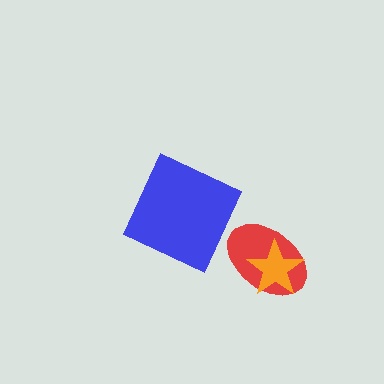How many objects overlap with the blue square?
0 objects overlap with the blue square.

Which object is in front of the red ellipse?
The orange star is in front of the red ellipse.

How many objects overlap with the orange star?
1 object overlaps with the orange star.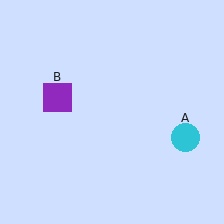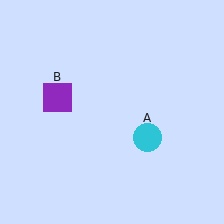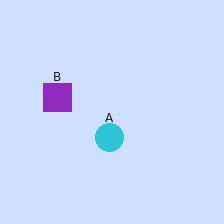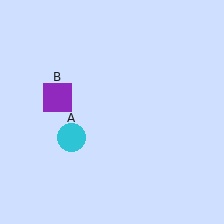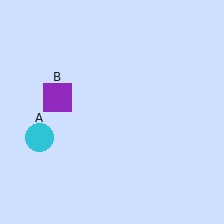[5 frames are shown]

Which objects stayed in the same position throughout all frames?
Purple square (object B) remained stationary.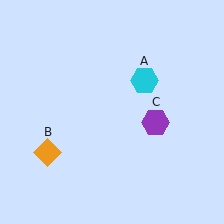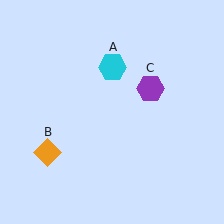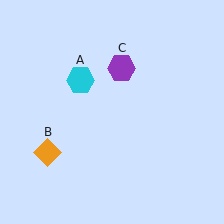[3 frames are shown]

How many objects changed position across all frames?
2 objects changed position: cyan hexagon (object A), purple hexagon (object C).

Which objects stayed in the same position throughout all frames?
Orange diamond (object B) remained stationary.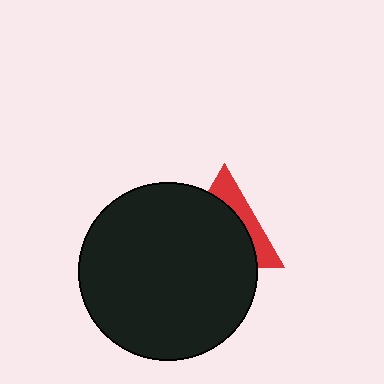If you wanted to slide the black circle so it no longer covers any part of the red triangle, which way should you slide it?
Slide it toward the lower-left — that is the most direct way to separate the two shapes.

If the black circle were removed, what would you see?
You would see the complete red triangle.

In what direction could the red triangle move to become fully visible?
The red triangle could move toward the upper-right. That would shift it out from behind the black circle entirely.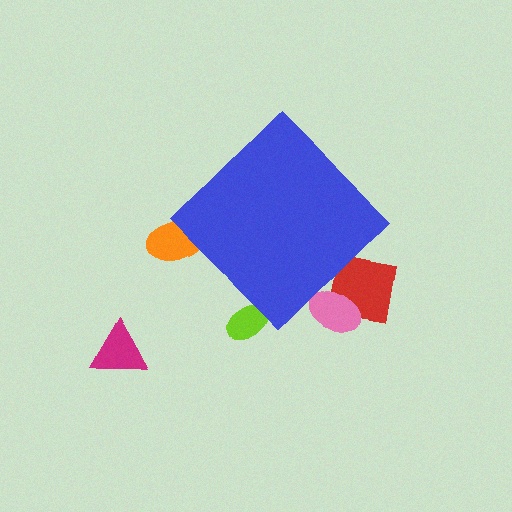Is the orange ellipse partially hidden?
Yes, the orange ellipse is partially hidden behind the blue diamond.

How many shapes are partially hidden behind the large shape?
4 shapes are partially hidden.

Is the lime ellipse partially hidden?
Yes, the lime ellipse is partially hidden behind the blue diamond.